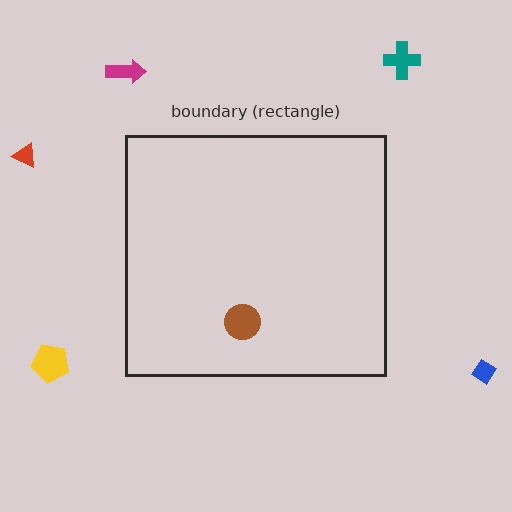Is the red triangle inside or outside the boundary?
Outside.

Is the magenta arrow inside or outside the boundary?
Outside.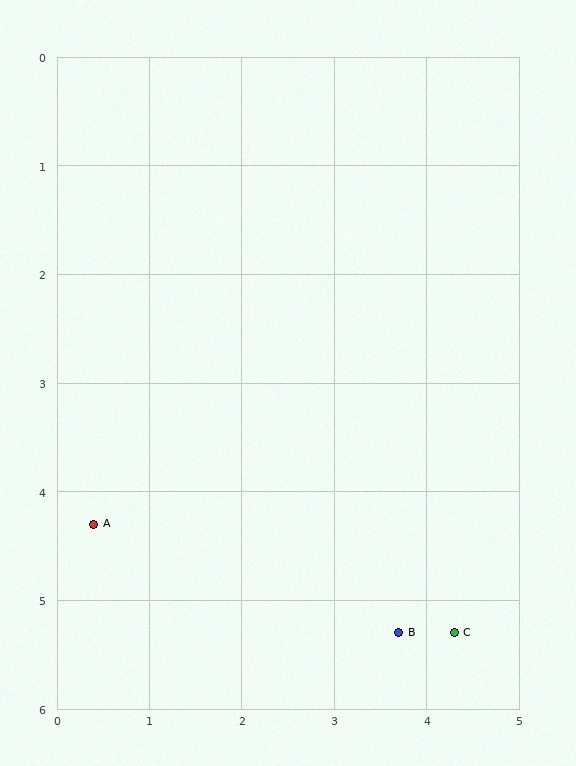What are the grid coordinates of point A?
Point A is at approximately (0.4, 4.3).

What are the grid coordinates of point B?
Point B is at approximately (3.7, 5.3).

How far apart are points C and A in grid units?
Points C and A are about 4.0 grid units apart.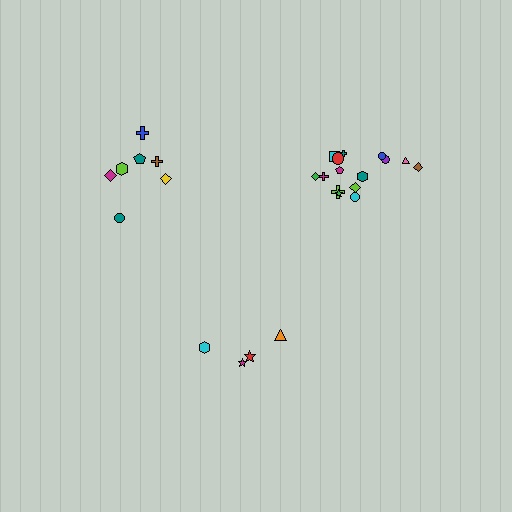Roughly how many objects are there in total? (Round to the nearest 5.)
Roughly 25 objects in total.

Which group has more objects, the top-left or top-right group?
The top-right group.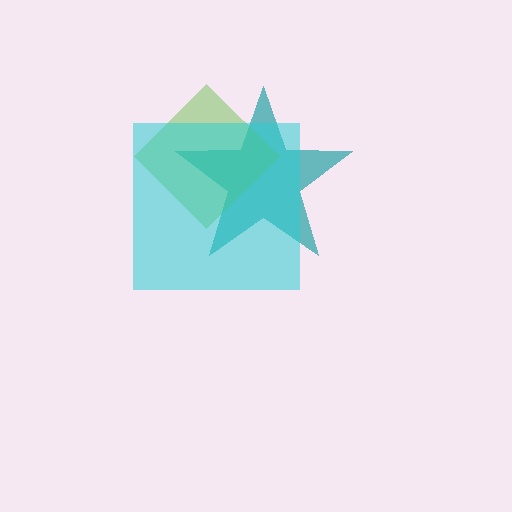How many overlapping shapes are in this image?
There are 3 overlapping shapes in the image.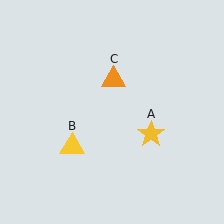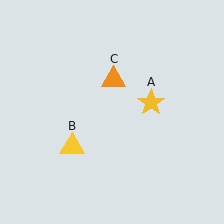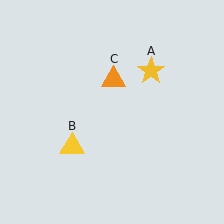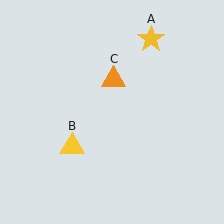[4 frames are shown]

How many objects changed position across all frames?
1 object changed position: yellow star (object A).